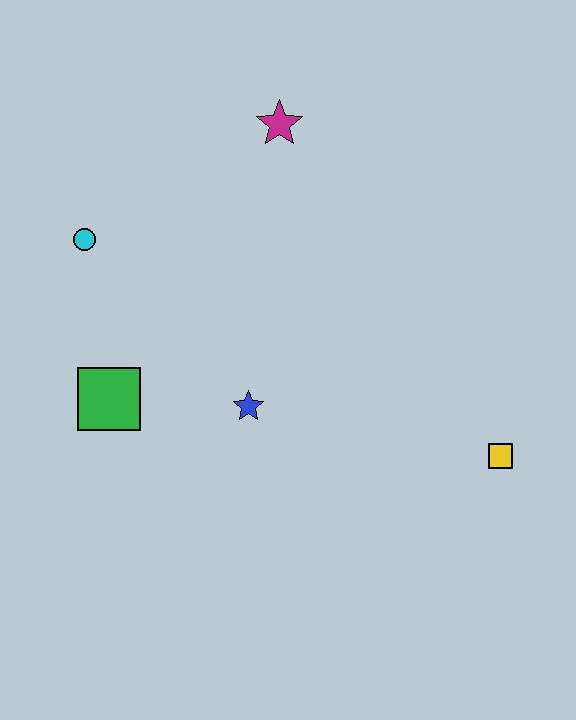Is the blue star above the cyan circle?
No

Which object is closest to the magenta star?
The cyan circle is closest to the magenta star.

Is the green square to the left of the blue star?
Yes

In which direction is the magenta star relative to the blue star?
The magenta star is above the blue star.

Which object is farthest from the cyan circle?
The yellow square is farthest from the cyan circle.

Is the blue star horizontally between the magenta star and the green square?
Yes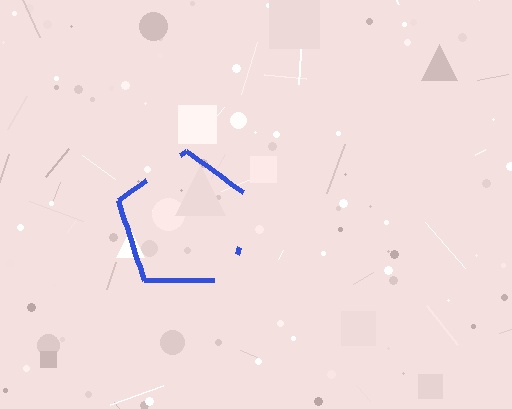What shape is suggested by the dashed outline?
The dashed outline suggests a pentagon.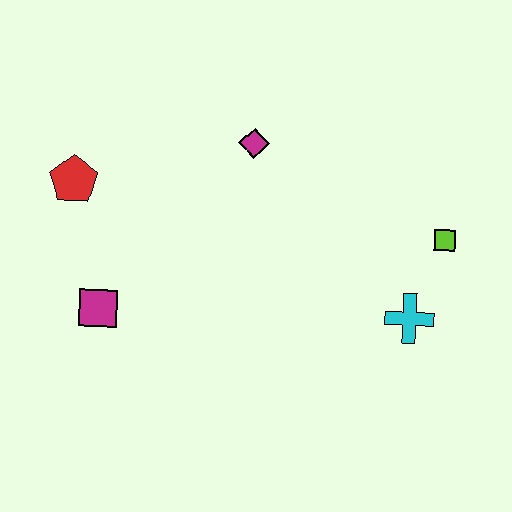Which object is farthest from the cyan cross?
The red pentagon is farthest from the cyan cross.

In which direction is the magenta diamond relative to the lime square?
The magenta diamond is to the left of the lime square.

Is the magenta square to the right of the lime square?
No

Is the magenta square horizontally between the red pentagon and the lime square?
Yes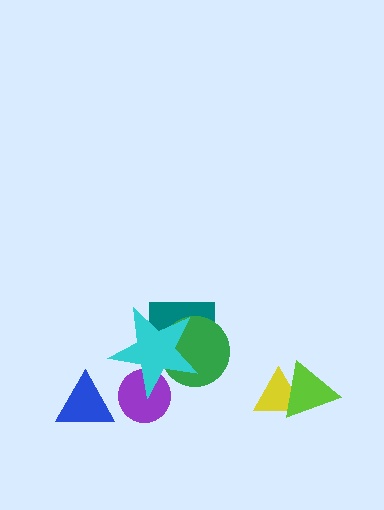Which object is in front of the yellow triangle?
The lime triangle is in front of the yellow triangle.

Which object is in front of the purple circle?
The cyan star is in front of the purple circle.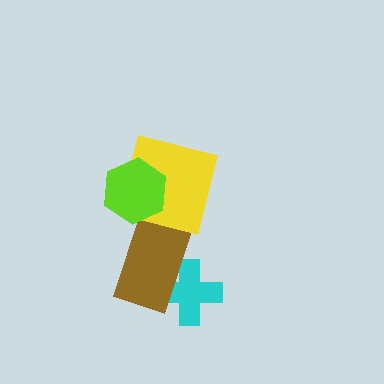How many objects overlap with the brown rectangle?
1 object overlaps with the brown rectangle.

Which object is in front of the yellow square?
The lime hexagon is in front of the yellow square.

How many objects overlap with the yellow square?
1 object overlaps with the yellow square.